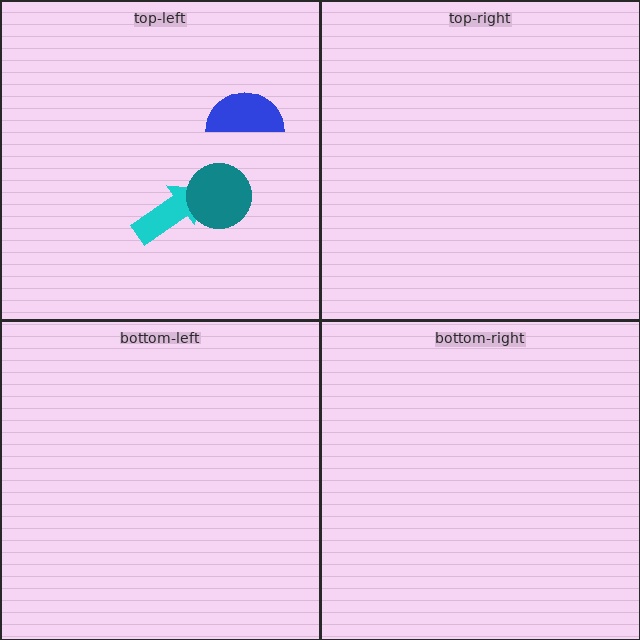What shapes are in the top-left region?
The blue semicircle, the cyan arrow, the teal circle.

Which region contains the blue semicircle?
The top-left region.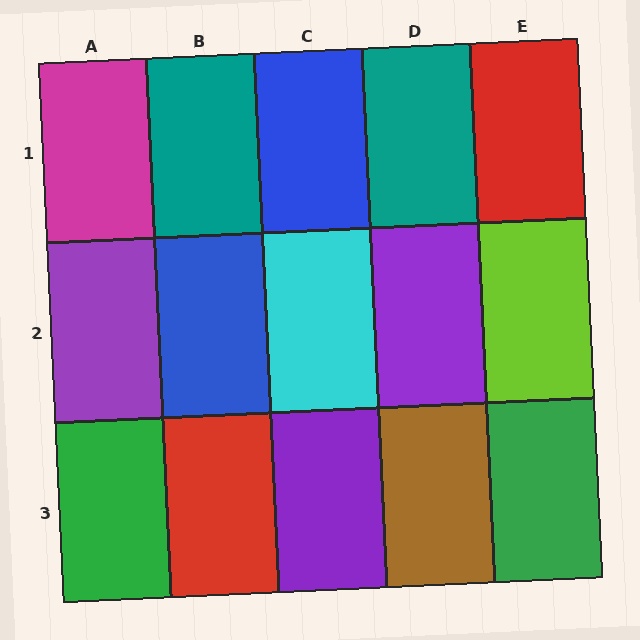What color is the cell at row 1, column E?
Red.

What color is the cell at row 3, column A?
Green.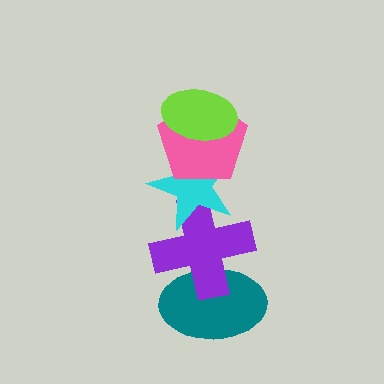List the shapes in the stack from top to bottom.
From top to bottom: the lime ellipse, the pink pentagon, the cyan star, the purple cross, the teal ellipse.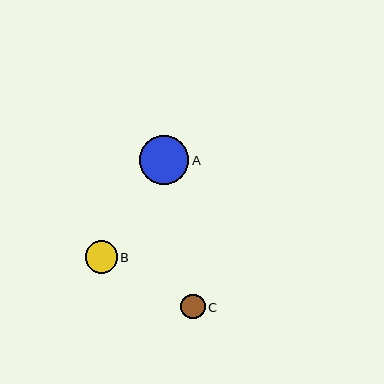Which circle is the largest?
Circle A is the largest with a size of approximately 49 pixels.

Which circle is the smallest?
Circle C is the smallest with a size of approximately 24 pixels.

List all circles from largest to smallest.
From largest to smallest: A, B, C.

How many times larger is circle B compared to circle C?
Circle B is approximately 1.3 times the size of circle C.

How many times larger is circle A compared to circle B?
Circle A is approximately 1.5 times the size of circle B.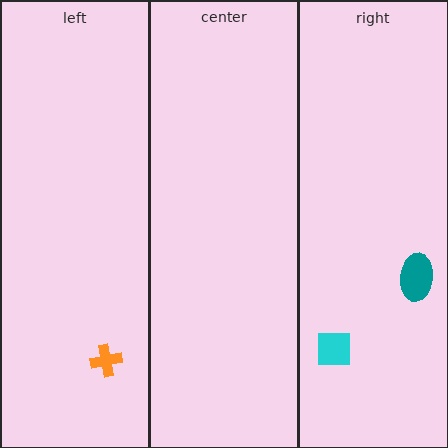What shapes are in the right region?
The teal ellipse, the cyan square.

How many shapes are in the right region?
2.